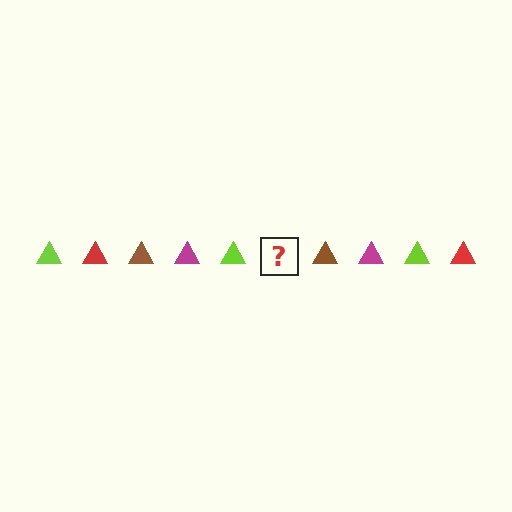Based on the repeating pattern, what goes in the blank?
The blank should be a red triangle.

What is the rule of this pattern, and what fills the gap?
The rule is that the pattern cycles through lime, red, brown, magenta triangles. The gap should be filled with a red triangle.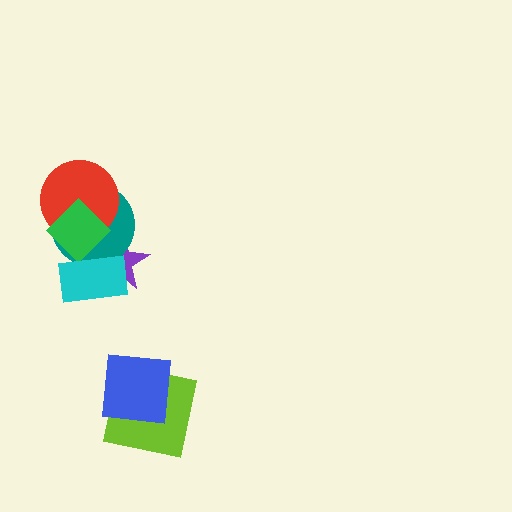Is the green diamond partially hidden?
Yes, it is partially covered by another shape.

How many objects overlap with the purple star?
3 objects overlap with the purple star.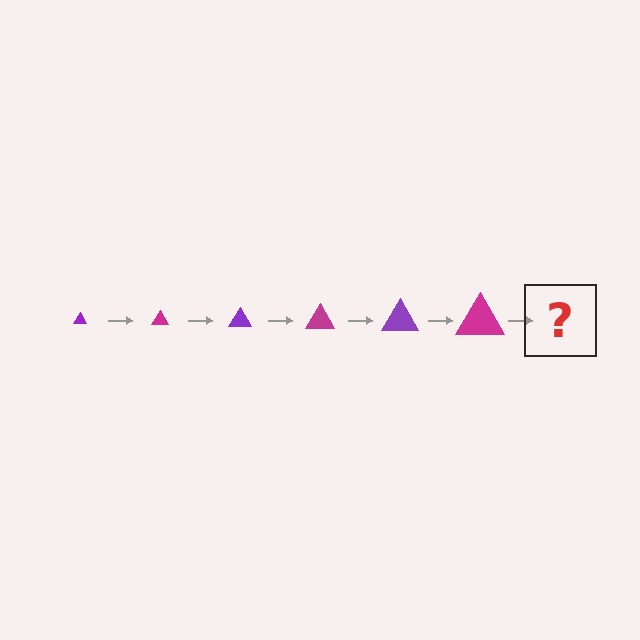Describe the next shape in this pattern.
It should be a purple triangle, larger than the previous one.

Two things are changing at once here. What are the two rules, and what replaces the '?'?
The two rules are that the triangle grows larger each step and the color cycles through purple and magenta. The '?' should be a purple triangle, larger than the previous one.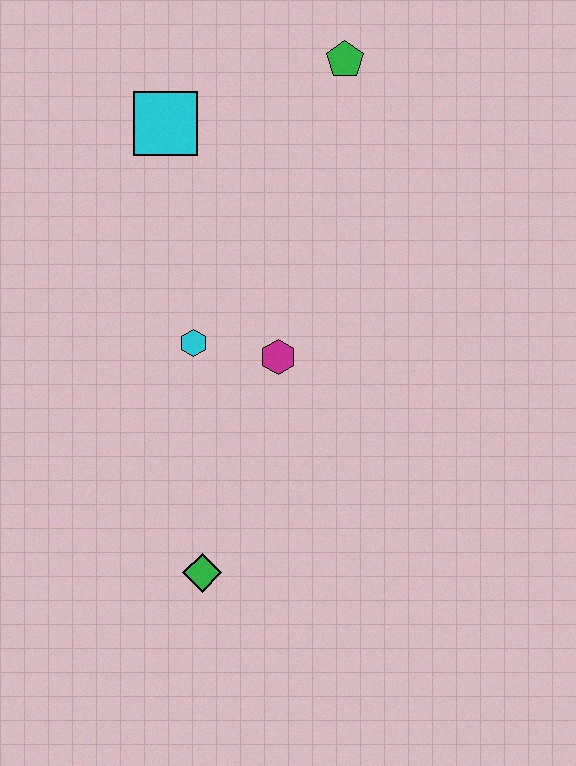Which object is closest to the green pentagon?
The cyan square is closest to the green pentagon.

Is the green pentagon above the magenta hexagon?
Yes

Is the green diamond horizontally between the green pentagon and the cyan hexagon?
Yes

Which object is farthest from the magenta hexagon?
The green pentagon is farthest from the magenta hexagon.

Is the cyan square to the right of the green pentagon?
No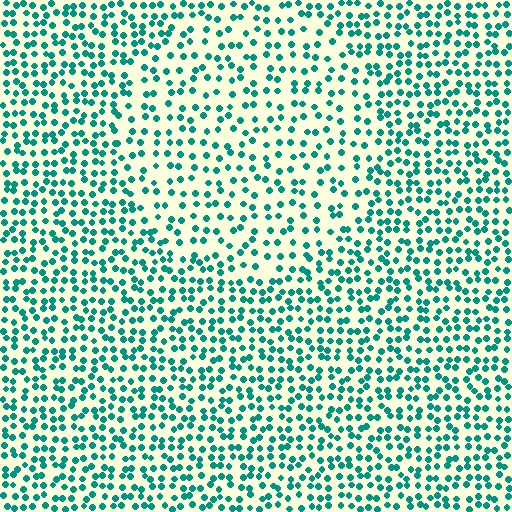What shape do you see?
I see a circle.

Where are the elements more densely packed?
The elements are more densely packed outside the circle boundary.